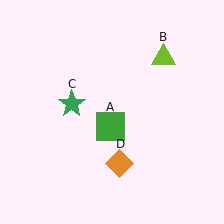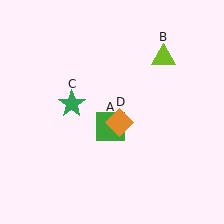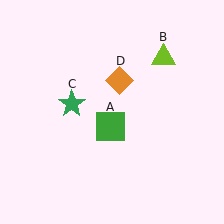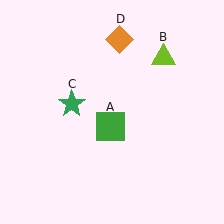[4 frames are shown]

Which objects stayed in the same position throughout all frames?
Green square (object A) and lime triangle (object B) and green star (object C) remained stationary.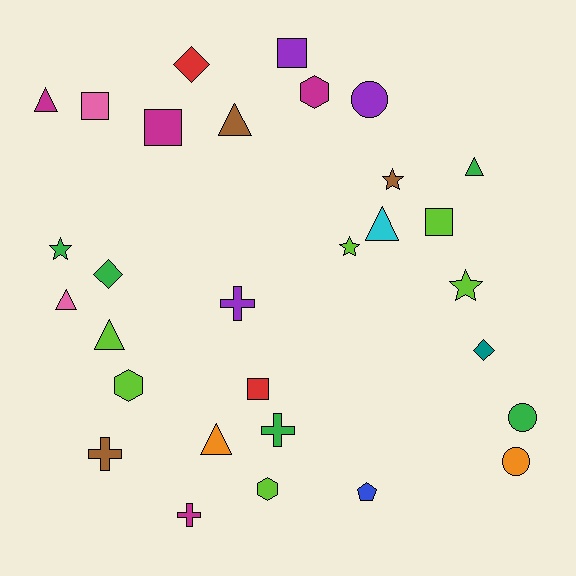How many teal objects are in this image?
There is 1 teal object.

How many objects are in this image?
There are 30 objects.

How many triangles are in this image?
There are 7 triangles.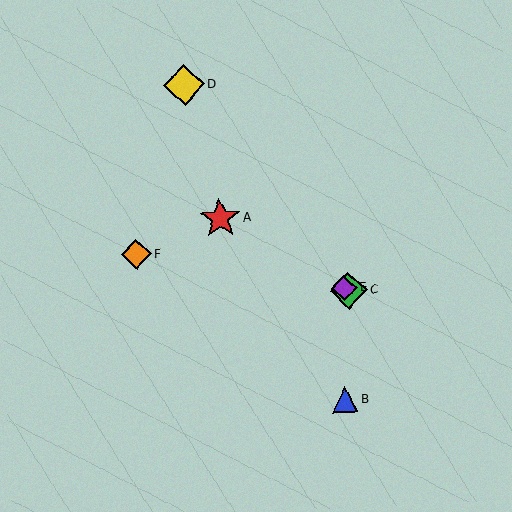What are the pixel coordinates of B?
Object B is at (345, 400).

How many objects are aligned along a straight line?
3 objects (A, C, E) are aligned along a straight line.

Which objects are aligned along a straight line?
Objects A, C, E are aligned along a straight line.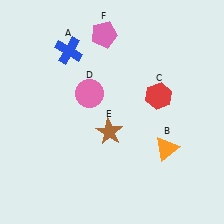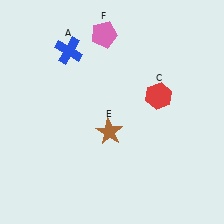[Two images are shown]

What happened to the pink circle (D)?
The pink circle (D) was removed in Image 2. It was in the top-left area of Image 1.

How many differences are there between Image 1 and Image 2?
There are 2 differences between the two images.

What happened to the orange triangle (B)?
The orange triangle (B) was removed in Image 2. It was in the bottom-right area of Image 1.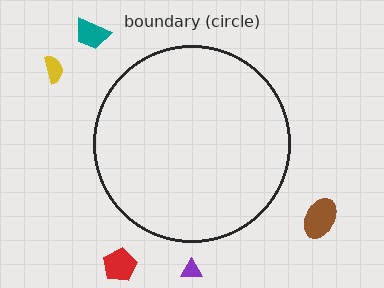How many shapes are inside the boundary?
0 inside, 5 outside.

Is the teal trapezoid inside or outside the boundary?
Outside.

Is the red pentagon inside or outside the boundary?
Outside.